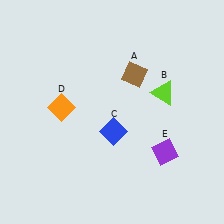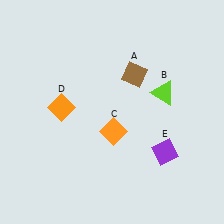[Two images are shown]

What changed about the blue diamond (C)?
In Image 1, C is blue. In Image 2, it changed to orange.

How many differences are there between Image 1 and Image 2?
There is 1 difference between the two images.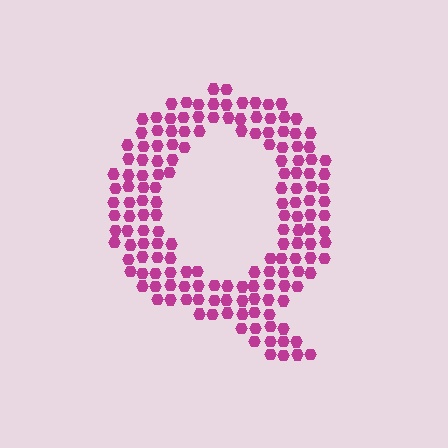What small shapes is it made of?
It is made of small hexagons.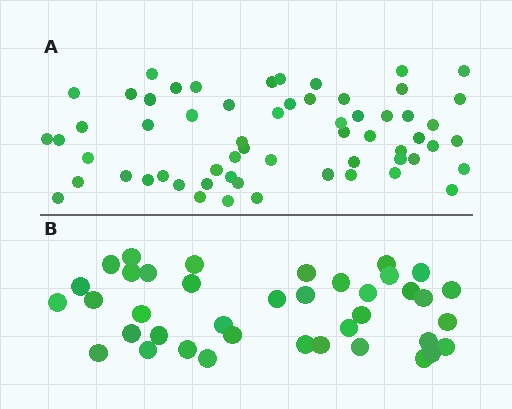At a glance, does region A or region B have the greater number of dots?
Region A (the top region) has more dots.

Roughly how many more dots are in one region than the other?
Region A has approximately 20 more dots than region B.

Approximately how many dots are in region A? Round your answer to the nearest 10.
About 60 dots.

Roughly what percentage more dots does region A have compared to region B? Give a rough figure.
About 55% more.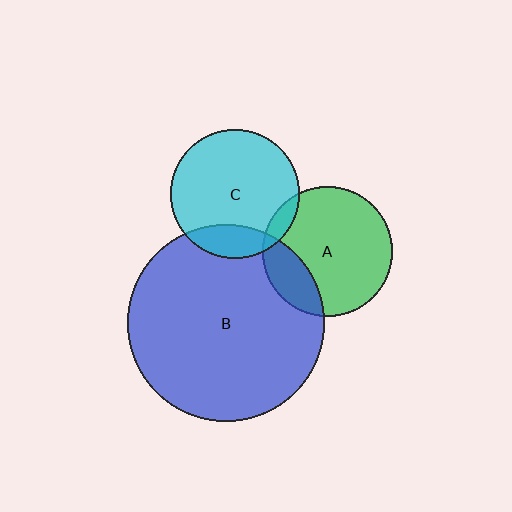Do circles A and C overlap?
Yes.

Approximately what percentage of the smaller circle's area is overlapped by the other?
Approximately 5%.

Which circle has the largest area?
Circle B (blue).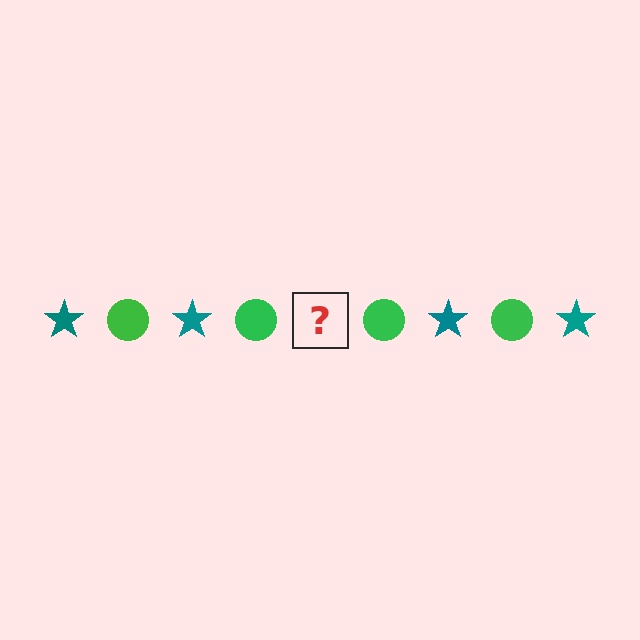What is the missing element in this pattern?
The missing element is a teal star.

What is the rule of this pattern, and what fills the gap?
The rule is that the pattern alternates between teal star and green circle. The gap should be filled with a teal star.